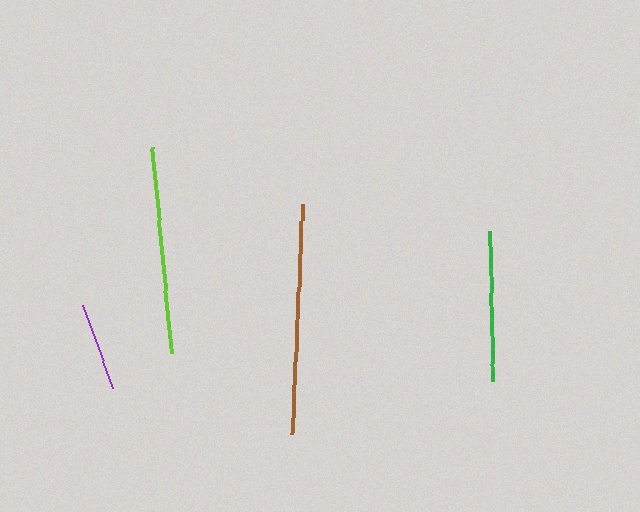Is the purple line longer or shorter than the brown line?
The brown line is longer than the purple line.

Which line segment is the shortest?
The purple line is the shortest at approximately 89 pixels.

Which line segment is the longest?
The brown line is the longest at approximately 231 pixels.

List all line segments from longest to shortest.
From longest to shortest: brown, lime, green, purple.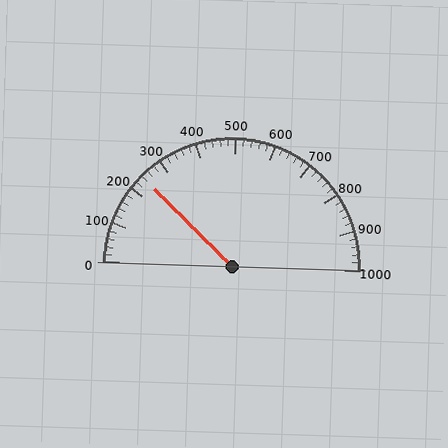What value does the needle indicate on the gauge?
The needle indicates approximately 240.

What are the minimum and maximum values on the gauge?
The gauge ranges from 0 to 1000.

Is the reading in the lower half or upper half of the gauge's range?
The reading is in the lower half of the range (0 to 1000).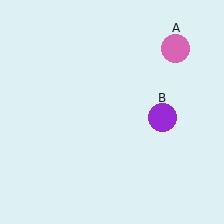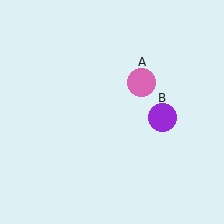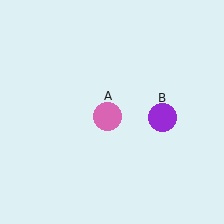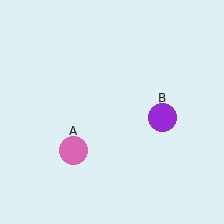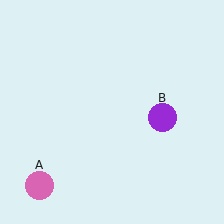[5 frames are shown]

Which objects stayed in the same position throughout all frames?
Purple circle (object B) remained stationary.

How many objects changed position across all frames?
1 object changed position: pink circle (object A).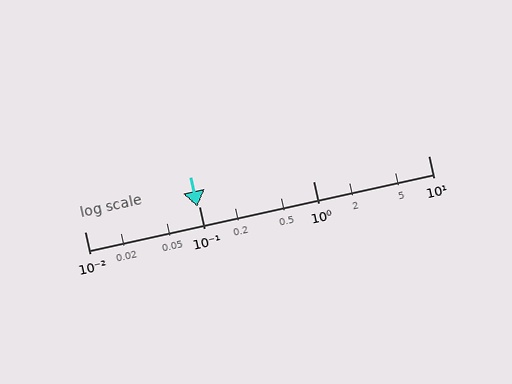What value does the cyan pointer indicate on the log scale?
The pointer indicates approximately 0.096.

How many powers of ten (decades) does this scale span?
The scale spans 3 decades, from 0.01 to 10.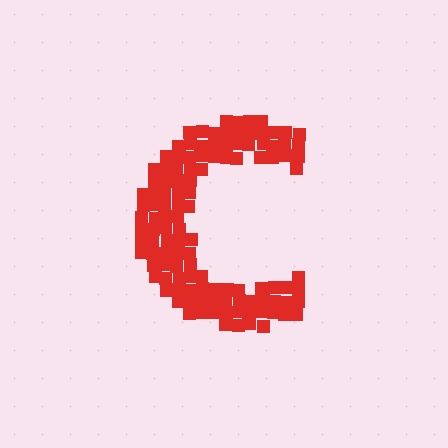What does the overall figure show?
The overall figure shows the letter C.